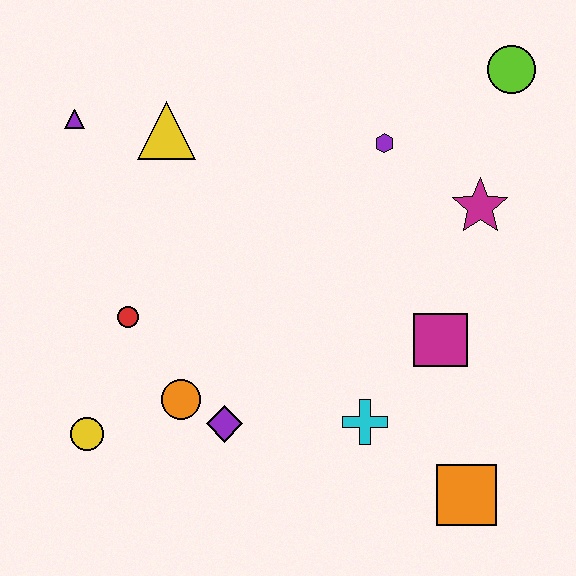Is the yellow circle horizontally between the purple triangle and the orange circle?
Yes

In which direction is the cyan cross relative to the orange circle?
The cyan cross is to the right of the orange circle.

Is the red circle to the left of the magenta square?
Yes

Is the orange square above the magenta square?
No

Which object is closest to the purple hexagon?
The magenta star is closest to the purple hexagon.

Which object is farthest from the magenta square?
The purple triangle is farthest from the magenta square.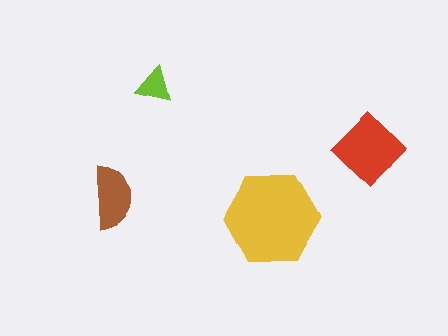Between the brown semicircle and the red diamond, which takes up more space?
The red diamond.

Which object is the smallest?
The lime triangle.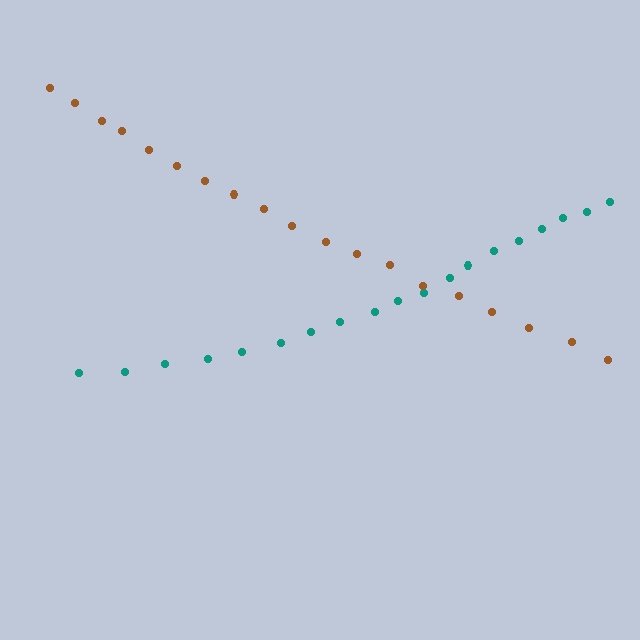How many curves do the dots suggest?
There are 2 distinct paths.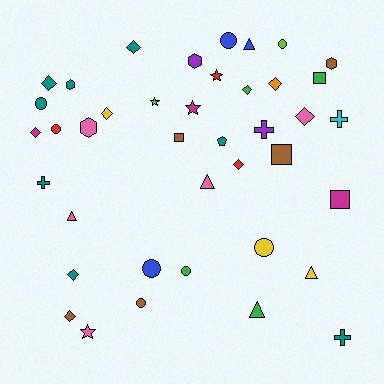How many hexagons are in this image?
There are 4 hexagons.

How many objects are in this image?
There are 40 objects.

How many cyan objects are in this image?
There is 1 cyan object.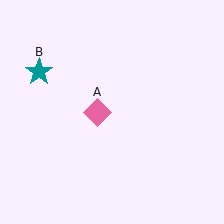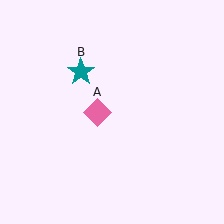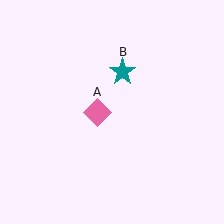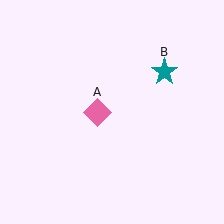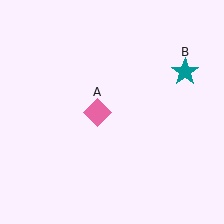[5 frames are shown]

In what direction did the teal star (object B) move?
The teal star (object B) moved right.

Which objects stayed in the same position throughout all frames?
Pink diamond (object A) remained stationary.